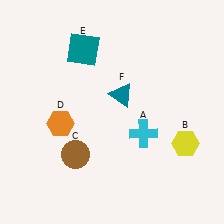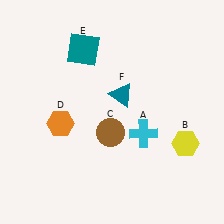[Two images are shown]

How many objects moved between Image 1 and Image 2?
1 object moved between the two images.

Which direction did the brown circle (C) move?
The brown circle (C) moved right.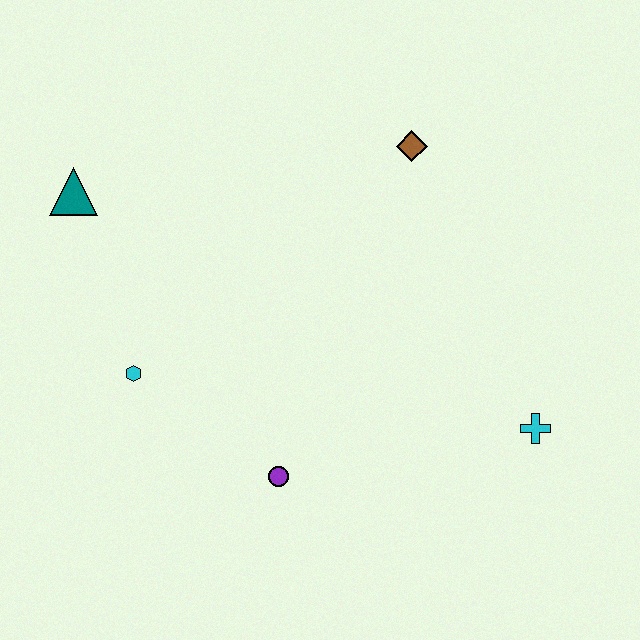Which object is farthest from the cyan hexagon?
The cyan cross is farthest from the cyan hexagon.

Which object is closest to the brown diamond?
The cyan cross is closest to the brown diamond.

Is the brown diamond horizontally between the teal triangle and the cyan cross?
Yes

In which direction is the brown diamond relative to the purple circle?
The brown diamond is above the purple circle.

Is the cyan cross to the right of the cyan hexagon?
Yes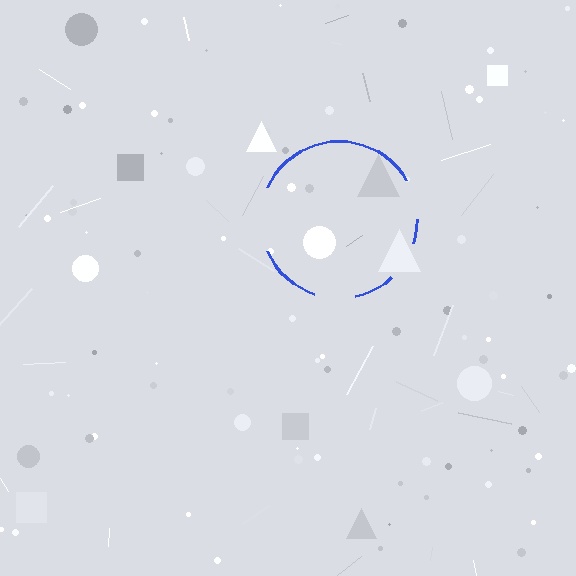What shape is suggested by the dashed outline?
The dashed outline suggests a circle.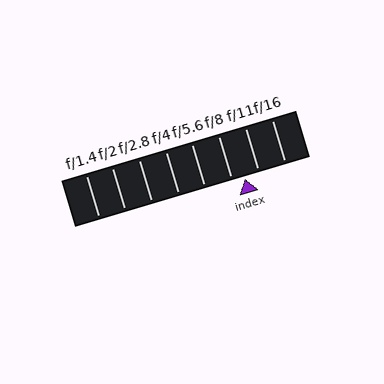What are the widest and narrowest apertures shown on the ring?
The widest aperture shown is f/1.4 and the narrowest is f/16.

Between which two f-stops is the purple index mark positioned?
The index mark is between f/8 and f/11.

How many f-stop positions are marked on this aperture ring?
There are 8 f-stop positions marked.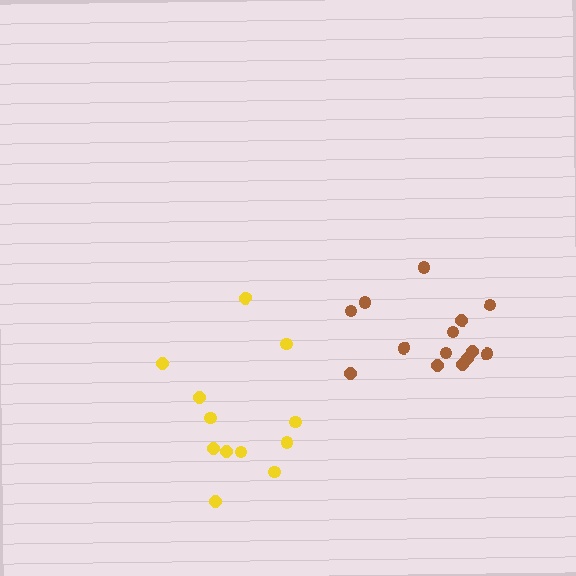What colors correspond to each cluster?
The clusters are colored: brown, yellow.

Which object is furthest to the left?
The yellow cluster is leftmost.